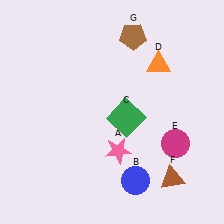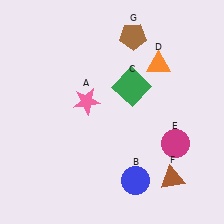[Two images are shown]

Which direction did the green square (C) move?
The green square (C) moved up.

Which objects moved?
The objects that moved are: the pink star (A), the green square (C).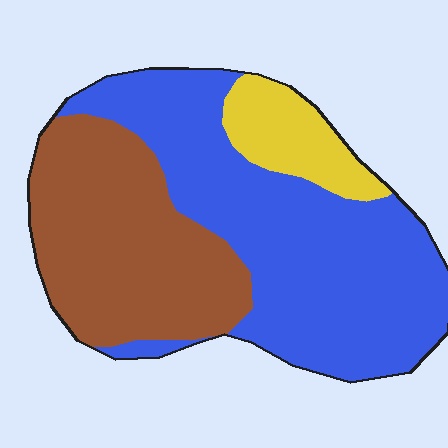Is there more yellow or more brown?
Brown.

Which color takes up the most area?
Blue, at roughly 55%.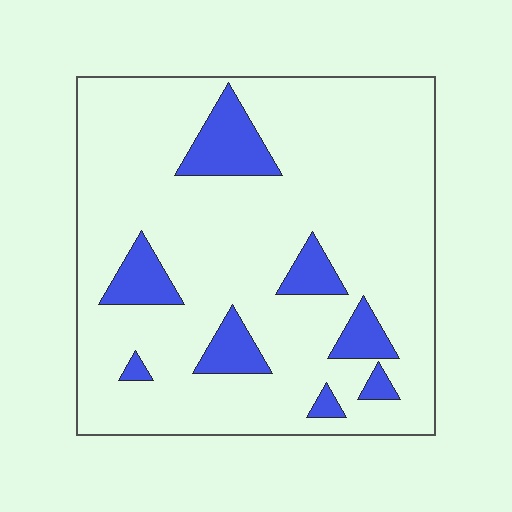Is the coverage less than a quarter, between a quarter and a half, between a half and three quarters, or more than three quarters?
Less than a quarter.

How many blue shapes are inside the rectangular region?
8.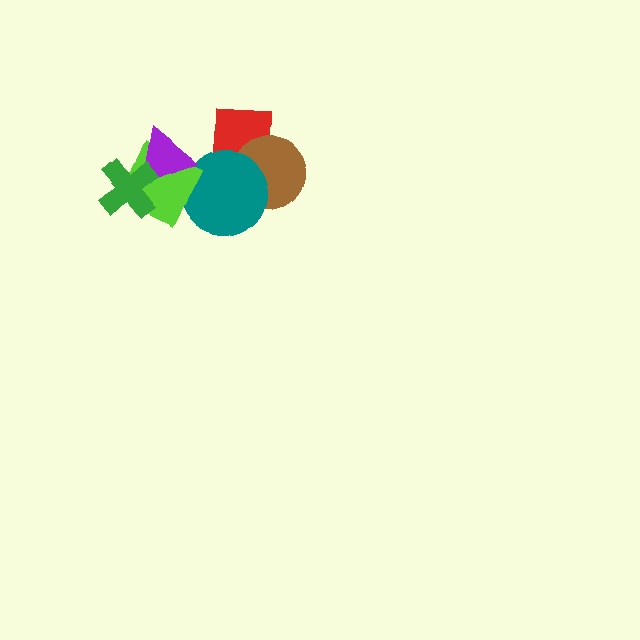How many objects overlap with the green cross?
2 objects overlap with the green cross.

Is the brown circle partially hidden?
Yes, it is partially covered by another shape.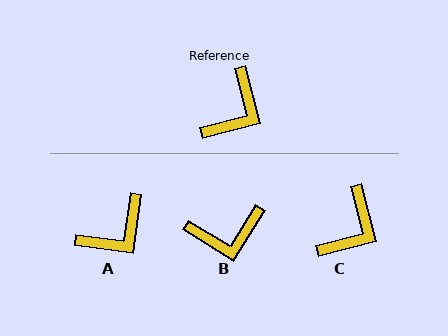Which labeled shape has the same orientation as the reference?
C.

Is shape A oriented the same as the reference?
No, it is off by about 22 degrees.